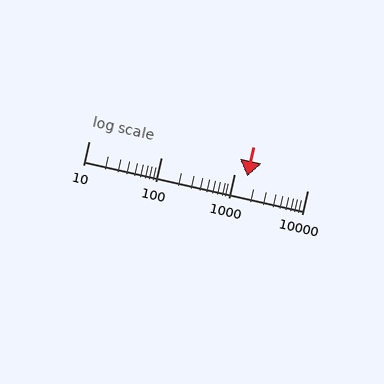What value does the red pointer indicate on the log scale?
The pointer indicates approximately 1500.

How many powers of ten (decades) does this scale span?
The scale spans 3 decades, from 10 to 10000.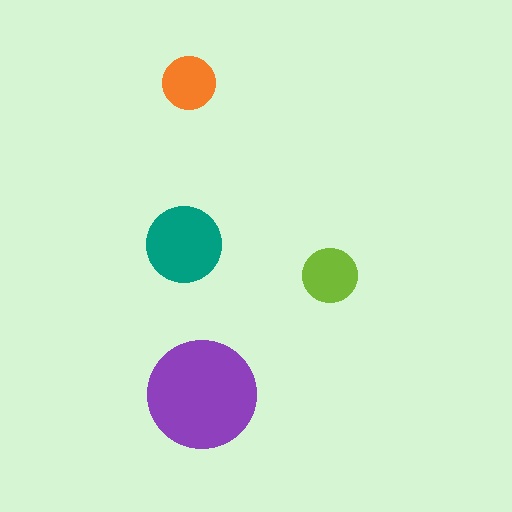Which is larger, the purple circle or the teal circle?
The purple one.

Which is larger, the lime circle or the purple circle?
The purple one.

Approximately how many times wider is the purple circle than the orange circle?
About 2 times wider.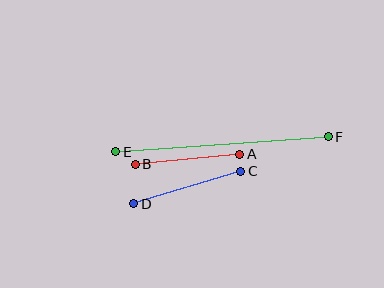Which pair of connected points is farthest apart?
Points E and F are farthest apart.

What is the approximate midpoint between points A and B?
The midpoint is at approximately (187, 159) pixels.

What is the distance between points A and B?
The distance is approximately 105 pixels.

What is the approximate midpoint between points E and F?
The midpoint is at approximately (222, 144) pixels.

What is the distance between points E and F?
The distance is approximately 213 pixels.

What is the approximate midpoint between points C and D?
The midpoint is at approximately (187, 187) pixels.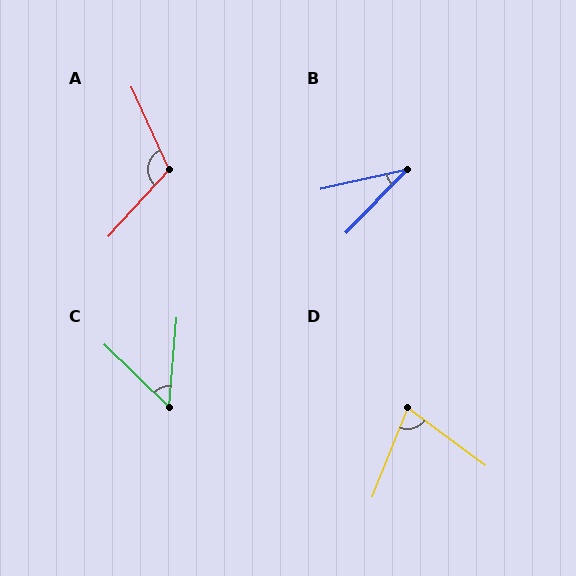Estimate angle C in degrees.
Approximately 51 degrees.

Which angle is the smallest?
B, at approximately 33 degrees.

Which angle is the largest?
A, at approximately 113 degrees.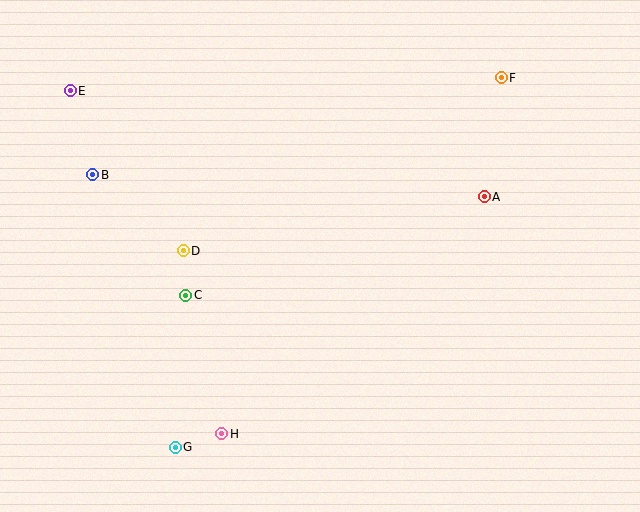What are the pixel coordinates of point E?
Point E is at (70, 91).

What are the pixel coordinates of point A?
Point A is at (484, 197).